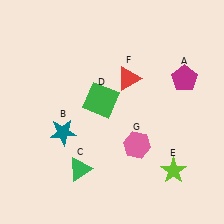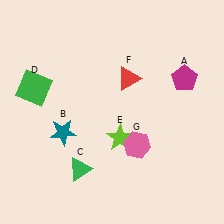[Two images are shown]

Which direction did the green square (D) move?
The green square (D) moved left.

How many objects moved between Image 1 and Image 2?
2 objects moved between the two images.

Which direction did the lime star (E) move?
The lime star (E) moved left.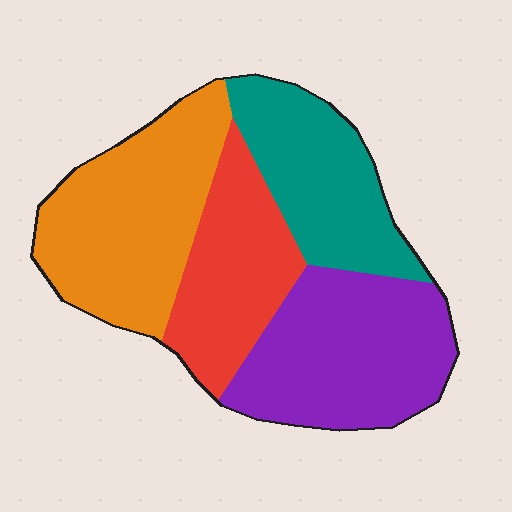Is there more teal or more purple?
Purple.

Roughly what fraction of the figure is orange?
Orange covers roughly 30% of the figure.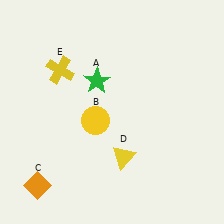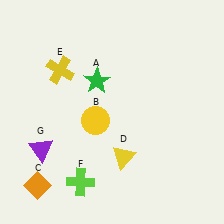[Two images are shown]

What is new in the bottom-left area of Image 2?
A purple triangle (G) was added in the bottom-left area of Image 2.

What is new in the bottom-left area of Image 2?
A lime cross (F) was added in the bottom-left area of Image 2.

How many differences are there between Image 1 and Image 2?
There are 2 differences between the two images.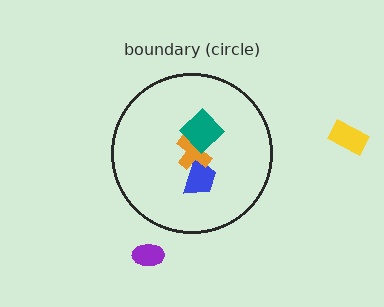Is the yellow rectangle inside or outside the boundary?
Outside.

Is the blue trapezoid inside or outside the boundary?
Inside.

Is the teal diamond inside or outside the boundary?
Inside.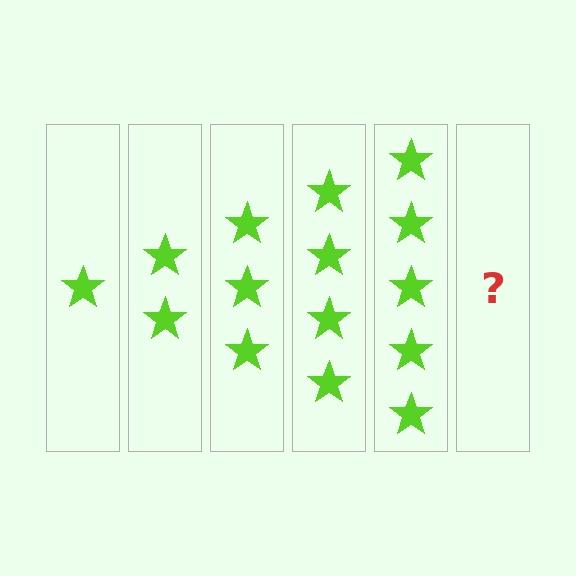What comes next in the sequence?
The next element should be 6 stars.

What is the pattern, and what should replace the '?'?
The pattern is that each step adds one more star. The '?' should be 6 stars.